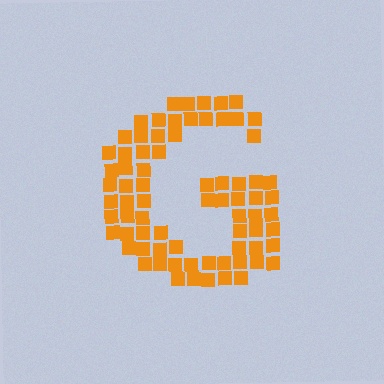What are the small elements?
The small elements are squares.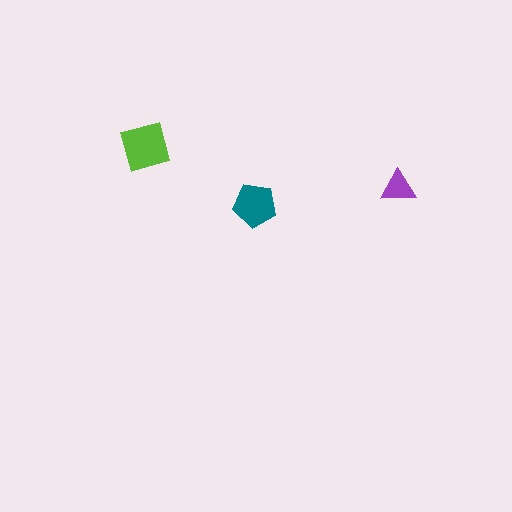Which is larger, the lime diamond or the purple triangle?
The lime diamond.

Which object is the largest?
The lime diamond.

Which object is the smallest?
The purple triangle.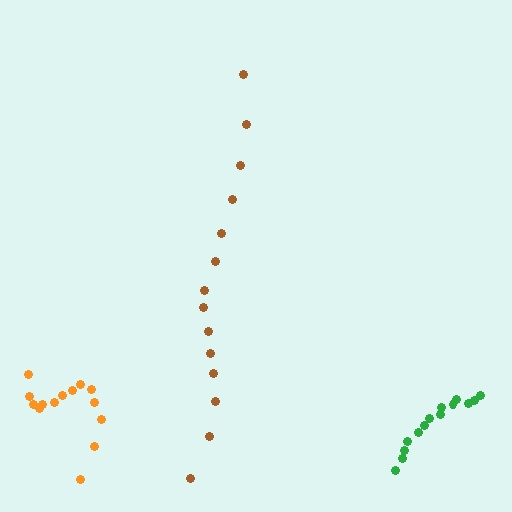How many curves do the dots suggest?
There are 3 distinct paths.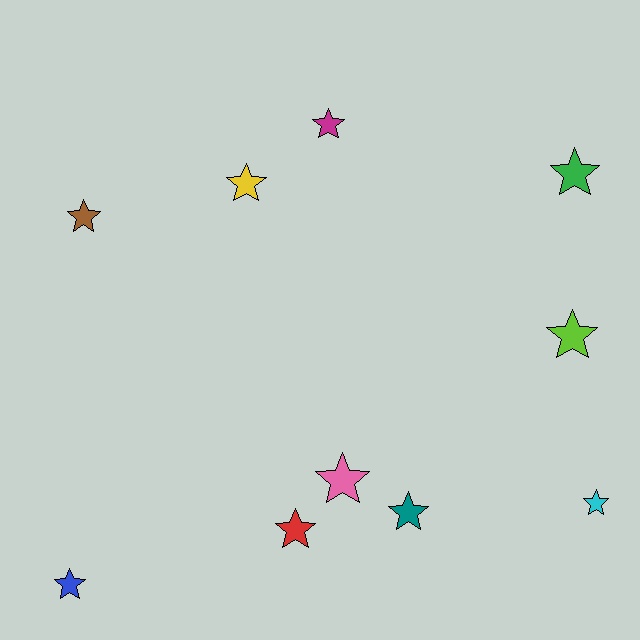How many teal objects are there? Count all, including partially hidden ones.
There is 1 teal object.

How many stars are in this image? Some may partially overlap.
There are 10 stars.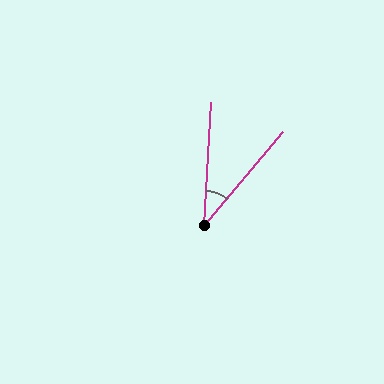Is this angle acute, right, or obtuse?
It is acute.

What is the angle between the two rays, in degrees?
Approximately 37 degrees.